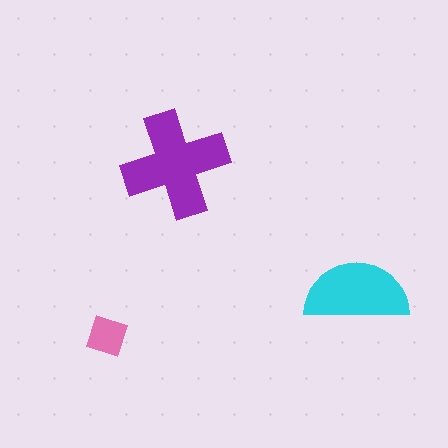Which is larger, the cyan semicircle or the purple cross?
The purple cross.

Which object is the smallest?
The pink diamond.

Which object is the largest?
The purple cross.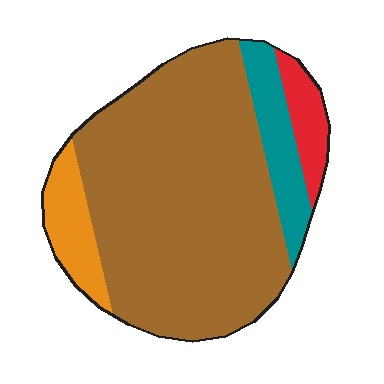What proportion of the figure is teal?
Teal covers about 10% of the figure.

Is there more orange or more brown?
Brown.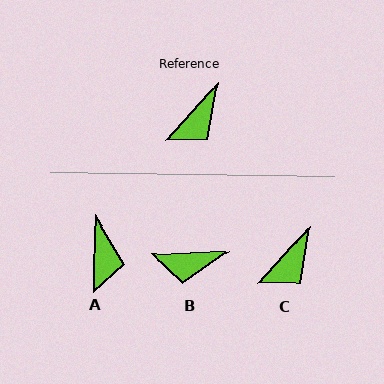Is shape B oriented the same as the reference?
No, it is off by about 45 degrees.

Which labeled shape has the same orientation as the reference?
C.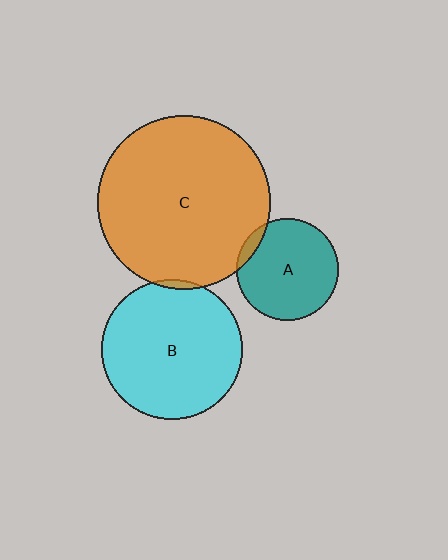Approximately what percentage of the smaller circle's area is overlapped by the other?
Approximately 5%.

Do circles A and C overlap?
Yes.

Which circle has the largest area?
Circle C (orange).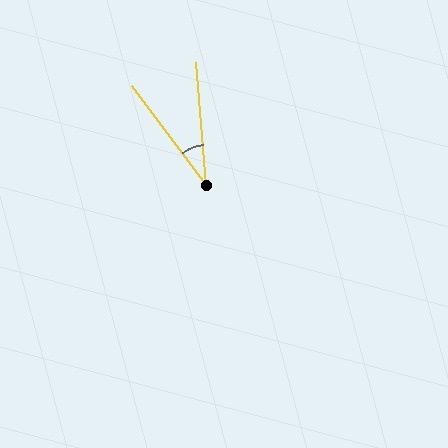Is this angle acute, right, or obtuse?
It is acute.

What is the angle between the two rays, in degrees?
Approximately 32 degrees.